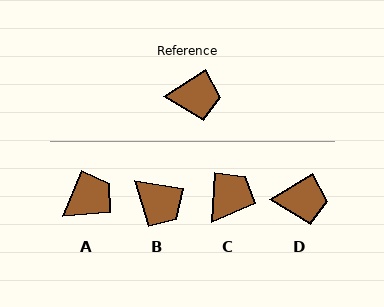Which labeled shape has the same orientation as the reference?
D.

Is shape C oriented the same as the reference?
No, it is off by about 55 degrees.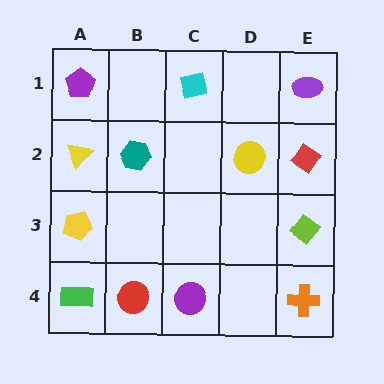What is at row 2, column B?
A teal hexagon.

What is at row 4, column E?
An orange cross.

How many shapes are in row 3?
2 shapes.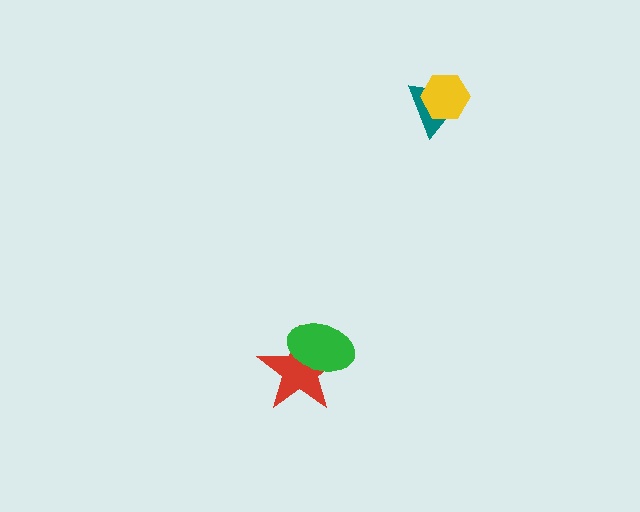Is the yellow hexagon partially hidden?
No, no other shape covers it.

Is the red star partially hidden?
Yes, it is partially covered by another shape.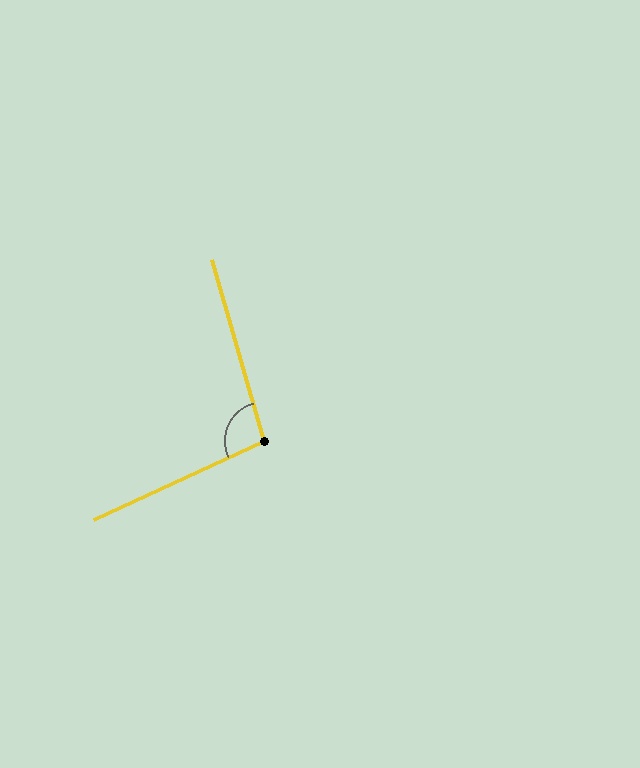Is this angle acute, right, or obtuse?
It is obtuse.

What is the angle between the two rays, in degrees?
Approximately 99 degrees.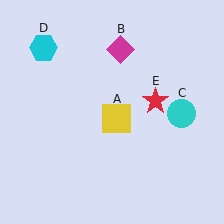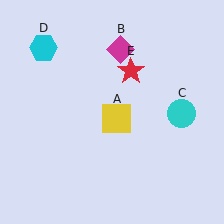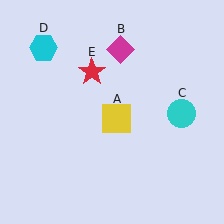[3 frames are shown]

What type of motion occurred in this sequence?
The red star (object E) rotated counterclockwise around the center of the scene.